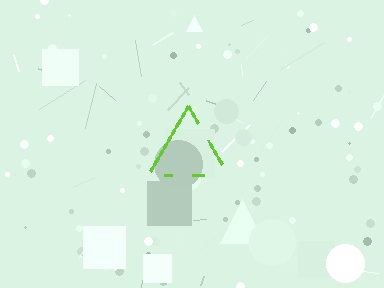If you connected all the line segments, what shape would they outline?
They would outline a triangle.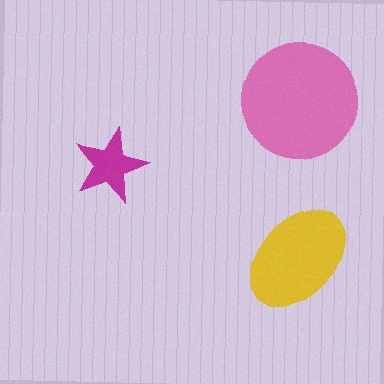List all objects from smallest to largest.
The magenta star, the yellow ellipse, the pink circle.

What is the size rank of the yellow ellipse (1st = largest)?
2nd.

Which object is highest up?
The pink circle is topmost.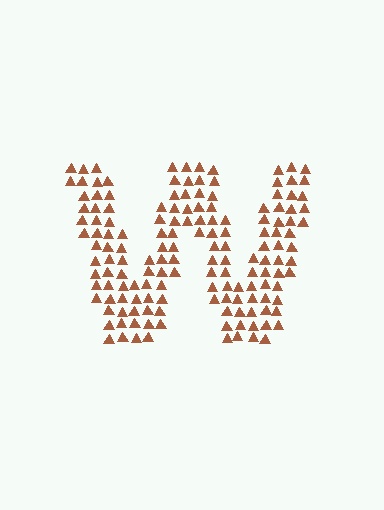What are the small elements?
The small elements are triangles.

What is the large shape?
The large shape is the letter W.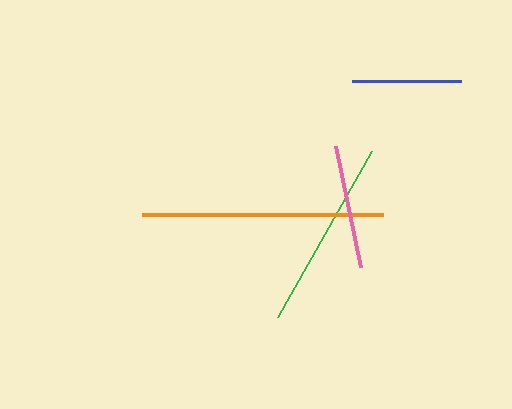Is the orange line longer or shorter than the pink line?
The orange line is longer than the pink line.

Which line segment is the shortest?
The blue line is the shortest at approximately 109 pixels.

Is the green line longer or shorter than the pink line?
The green line is longer than the pink line.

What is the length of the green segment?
The green segment is approximately 191 pixels long.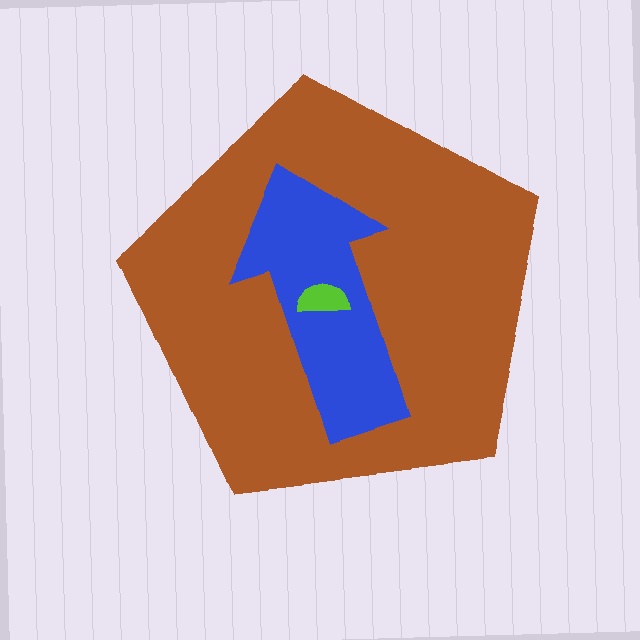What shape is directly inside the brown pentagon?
The blue arrow.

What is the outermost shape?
The brown pentagon.